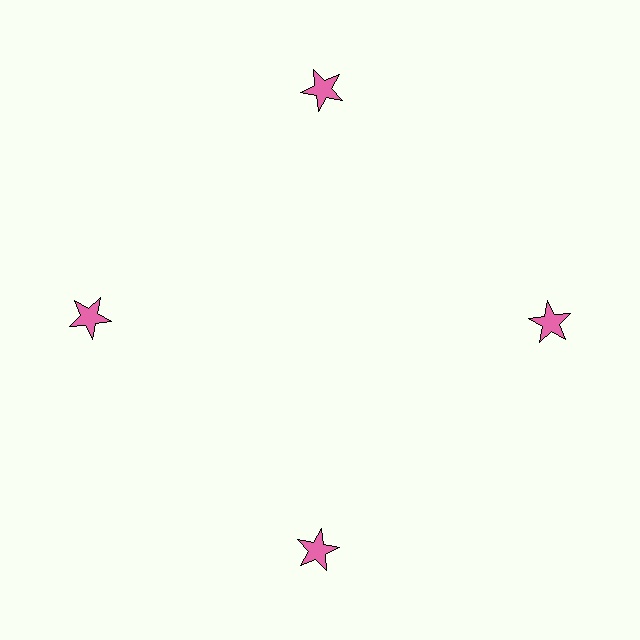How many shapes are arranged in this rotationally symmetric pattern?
There are 4 shapes, arranged in 4 groups of 1.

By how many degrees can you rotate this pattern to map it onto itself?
The pattern maps onto itself every 90 degrees of rotation.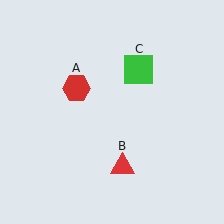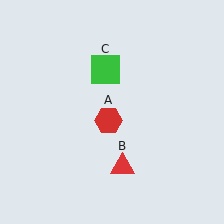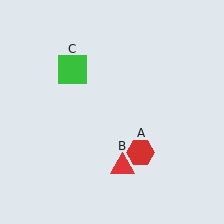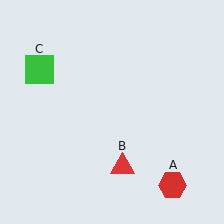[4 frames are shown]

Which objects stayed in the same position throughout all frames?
Red triangle (object B) remained stationary.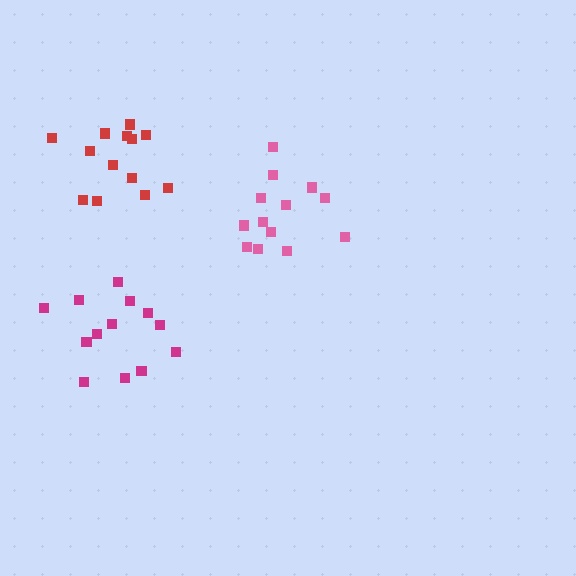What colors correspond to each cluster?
The clusters are colored: pink, magenta, red.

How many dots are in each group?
Group 1: 13 dots, Group 2: 13 dots, Group 3: 13 dots (39 total).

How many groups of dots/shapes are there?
There are 3 groups.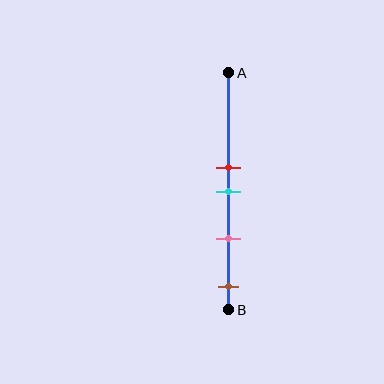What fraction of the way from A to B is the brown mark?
The brown mark is approximately 90% (0.9) of the way from A to B.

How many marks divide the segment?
There are 4 marks dividing the segment.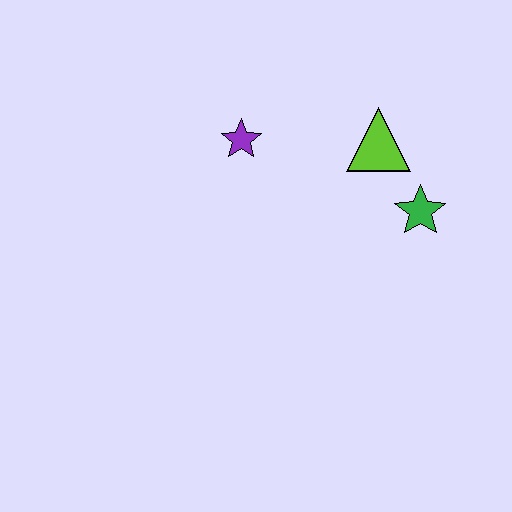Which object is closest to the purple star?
The lime triangle is closest to the purple star.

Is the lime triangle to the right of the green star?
No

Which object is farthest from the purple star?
The green star is farthest from the purple star.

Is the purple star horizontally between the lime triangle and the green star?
No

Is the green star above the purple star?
No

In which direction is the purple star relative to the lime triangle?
The purple star is to the left of the lime triangle.